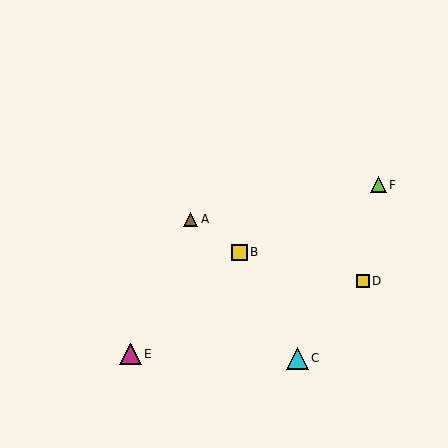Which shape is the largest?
The magenta triangle (labeled E) is the largest.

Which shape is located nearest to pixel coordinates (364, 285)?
The yellow square (labeled D) at (363, 281) is nearest to that location.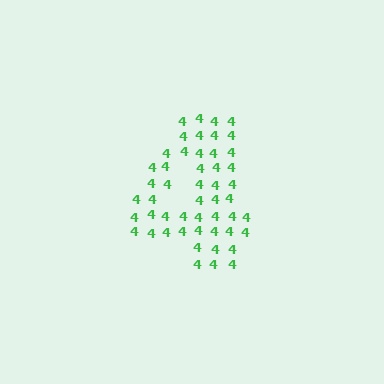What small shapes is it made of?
It is made of small digit 4's.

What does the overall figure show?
The overall figure shows the digit 4.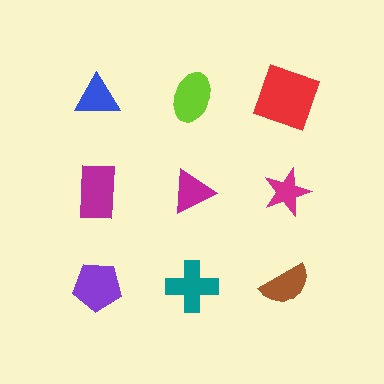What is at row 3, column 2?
A teal cross.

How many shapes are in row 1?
3 shapes.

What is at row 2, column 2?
A magenta triangle.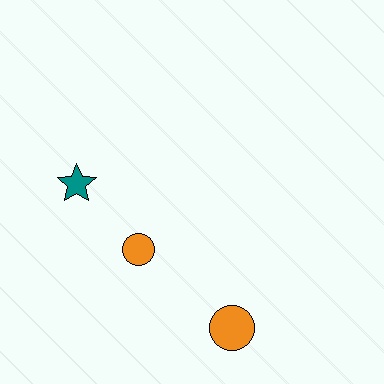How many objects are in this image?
There are 3 objects.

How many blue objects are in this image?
There are no blue objects.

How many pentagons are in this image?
There are no pentagons.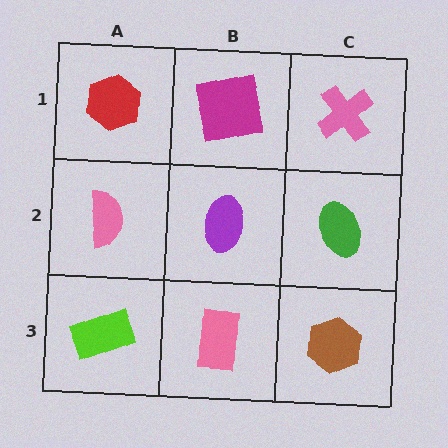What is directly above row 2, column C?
A pink cross.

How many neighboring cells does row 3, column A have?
2.